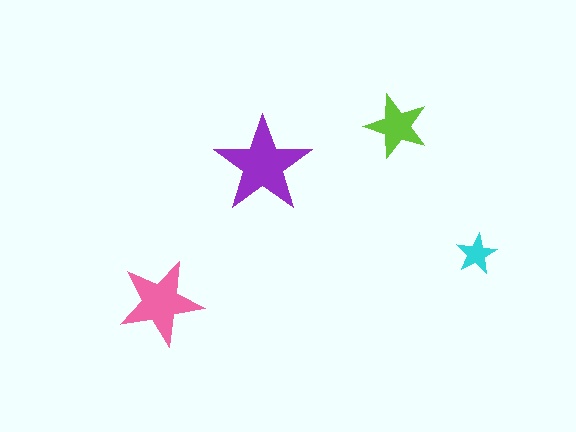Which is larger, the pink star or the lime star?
The pink one.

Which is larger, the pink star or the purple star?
The purple one.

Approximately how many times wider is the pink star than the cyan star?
About 2 times wider.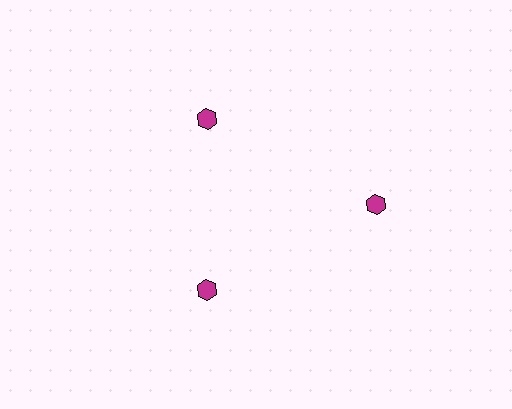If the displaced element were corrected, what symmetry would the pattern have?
It would have 3-fold rotational symmetry — the pattern would map onto itself every 120 degrees.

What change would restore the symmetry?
The symmetry would be restored by moving it inward, back onto the ring so that all 3 hexagons sit at equal angles and equal distance from the center.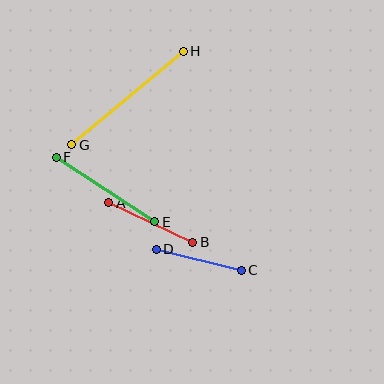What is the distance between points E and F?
The distance is approximately 118 pixels.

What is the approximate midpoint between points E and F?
The midpoint is at approximately (105, 190) pixels.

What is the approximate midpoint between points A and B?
The midpoint is at approximately (151, 223) pixels.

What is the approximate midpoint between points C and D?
The midpoint is at approximately (199, 260) pixels.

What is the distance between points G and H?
The distance is approximately 146 pixels.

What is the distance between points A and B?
The distance is approximately 93 pixels.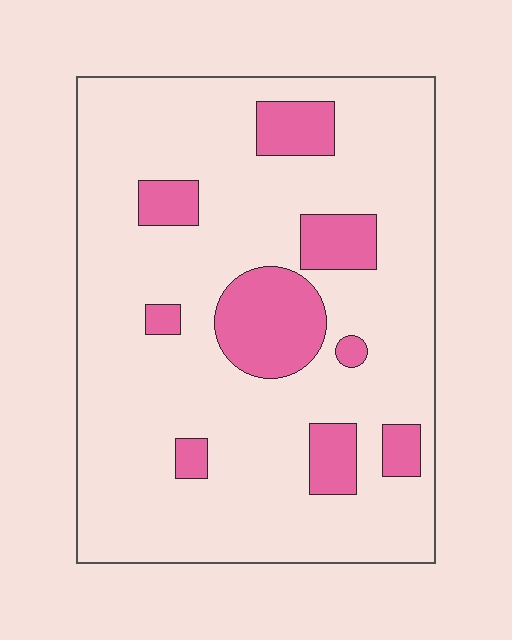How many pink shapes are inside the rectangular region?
9.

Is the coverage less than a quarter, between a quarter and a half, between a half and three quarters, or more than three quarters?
Less than a quarter.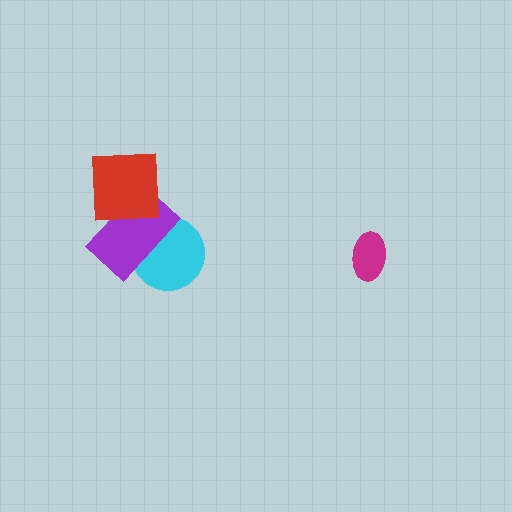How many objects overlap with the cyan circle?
1 object overlaps with the cyan circle.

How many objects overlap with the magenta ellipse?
0 objects overlap with the magenta ellipse.